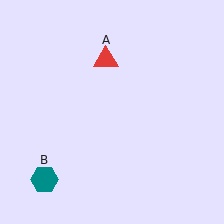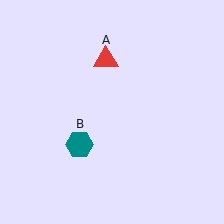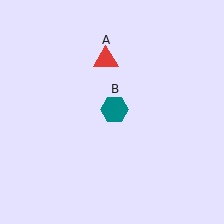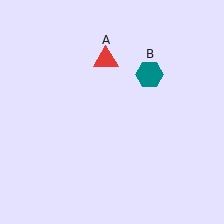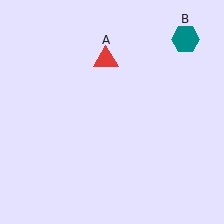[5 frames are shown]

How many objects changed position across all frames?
1 object changed position: teal hexagon (object B).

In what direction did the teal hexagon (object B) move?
The teal hexagon (object B) moved up and to the right.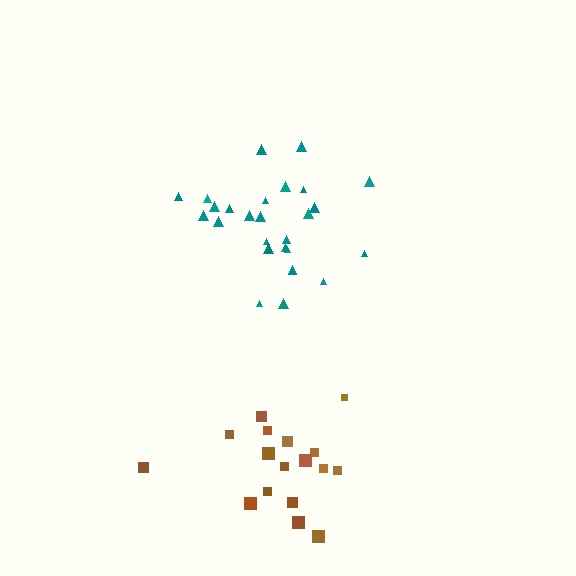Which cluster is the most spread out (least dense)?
Brown.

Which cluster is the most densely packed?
Teal.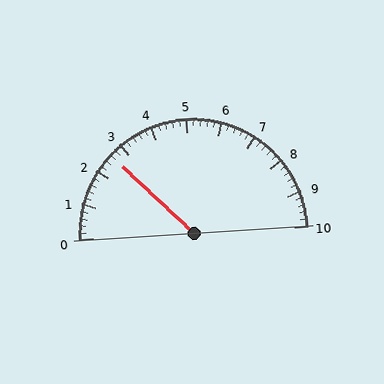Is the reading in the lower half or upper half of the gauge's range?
The reading is in the lower half of the range (0 to 10).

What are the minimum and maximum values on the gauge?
The gauge ranges from 0 to 10.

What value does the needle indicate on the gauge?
The needle indicates approximately 2.6.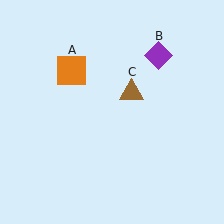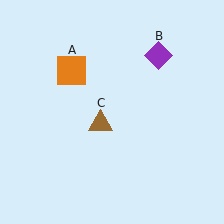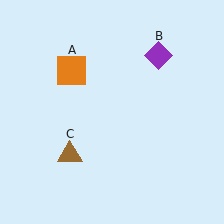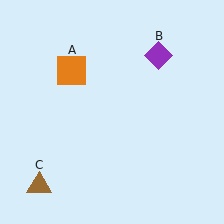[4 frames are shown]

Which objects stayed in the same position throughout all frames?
Orange square (object A) and purple diamond (object B) remained stationary.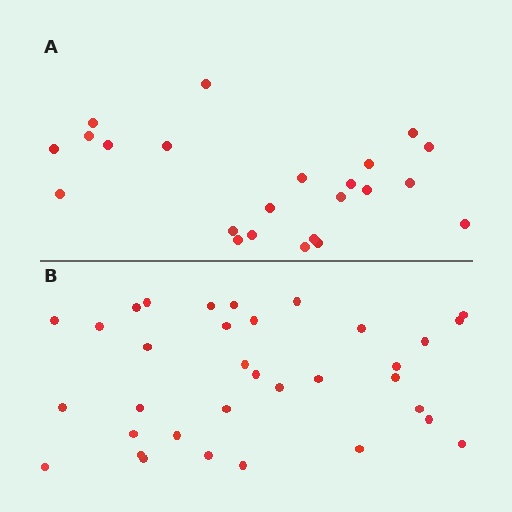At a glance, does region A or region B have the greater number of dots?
Region B (the bottom region) has more dots.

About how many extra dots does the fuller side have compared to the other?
Region B has roughly 12 or so more dots than region A.